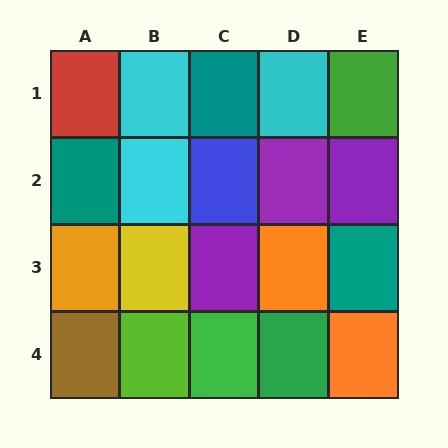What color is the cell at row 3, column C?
Purple.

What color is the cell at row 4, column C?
Green.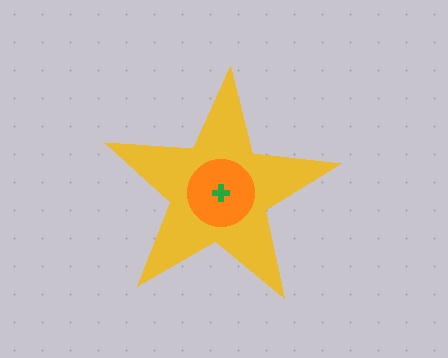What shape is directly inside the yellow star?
The orange circle.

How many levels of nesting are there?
3.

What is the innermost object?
The green cross.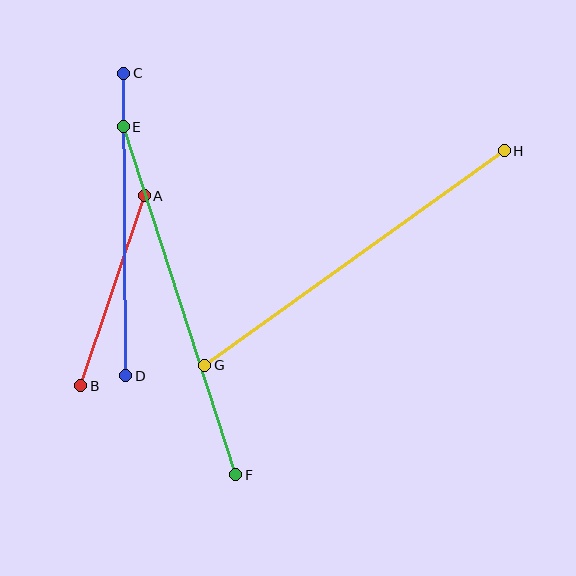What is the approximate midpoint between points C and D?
The midpoint is at approximately (125, 225) pixels.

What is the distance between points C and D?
The distance is approximately 302 pixels.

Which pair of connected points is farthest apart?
Points G and H are farthest apart.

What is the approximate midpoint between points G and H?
The midpoint is at approximately (354, 258) pixels.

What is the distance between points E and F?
The distance is approximately 366 pixels.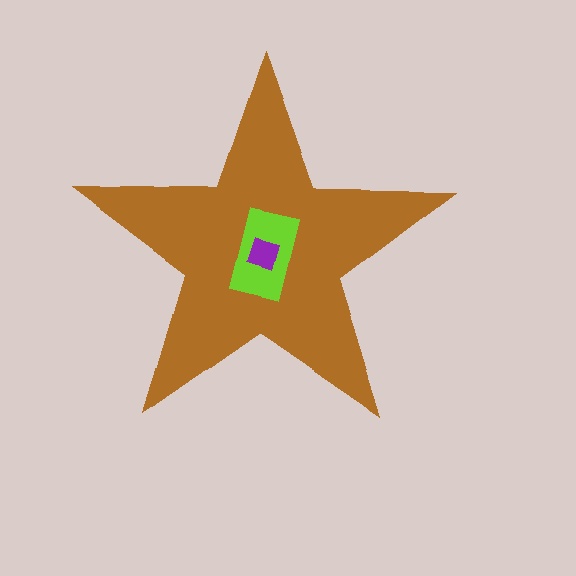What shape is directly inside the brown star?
The lime rectangle.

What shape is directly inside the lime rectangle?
The purple square.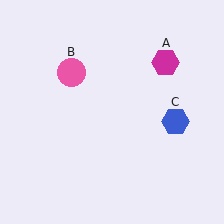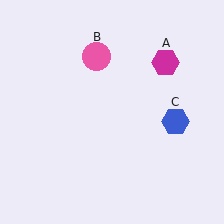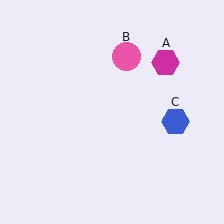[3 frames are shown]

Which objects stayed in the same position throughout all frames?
Magenta hexagon (object A) and blue hexagon (object C) remained stationary.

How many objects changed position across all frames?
1 object changed position: pink circle (object B).